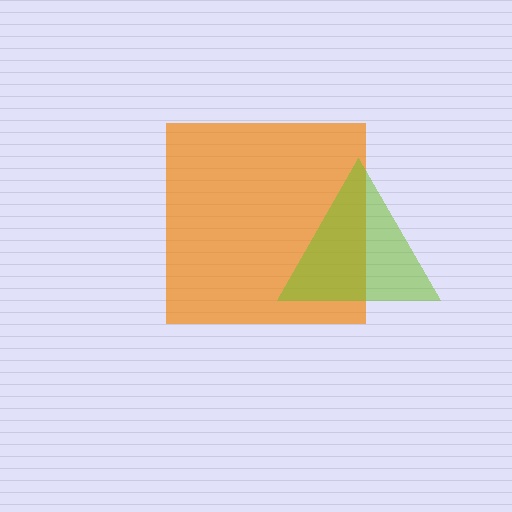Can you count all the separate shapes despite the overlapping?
Yes, there are 2 separate shapes.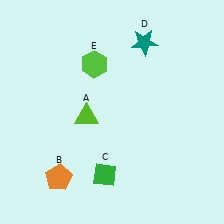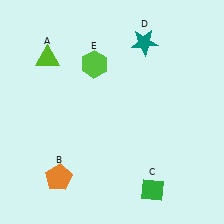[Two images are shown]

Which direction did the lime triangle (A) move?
The lime triangle (A) moved up.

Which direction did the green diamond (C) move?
The green diamond (C) moved right.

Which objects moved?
The objects that moved are: the lime triangle (A), the green diamond (C).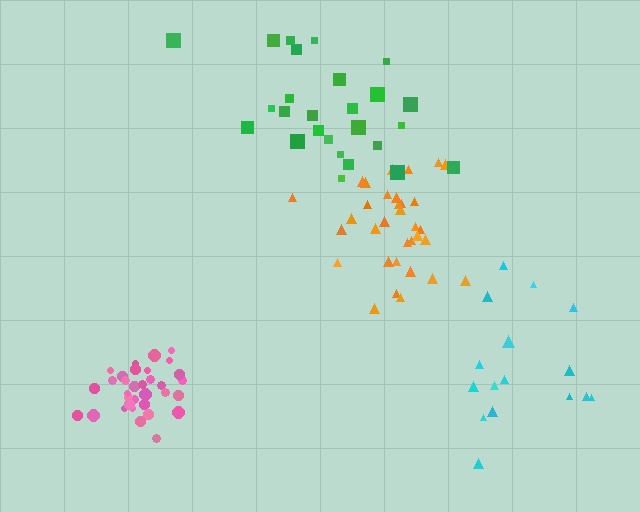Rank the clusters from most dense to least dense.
pink, orange, green, cyan.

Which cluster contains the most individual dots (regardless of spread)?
Orange (34).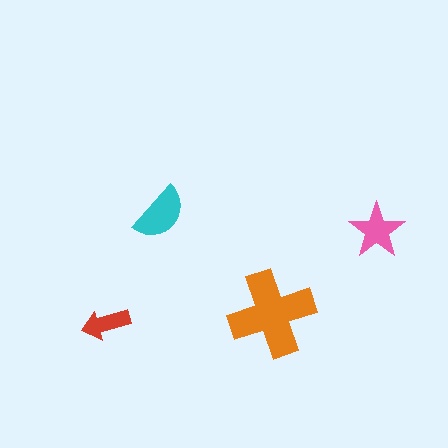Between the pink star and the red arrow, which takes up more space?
The pink star.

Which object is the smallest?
The red arrow.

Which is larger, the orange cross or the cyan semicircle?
The orange cross.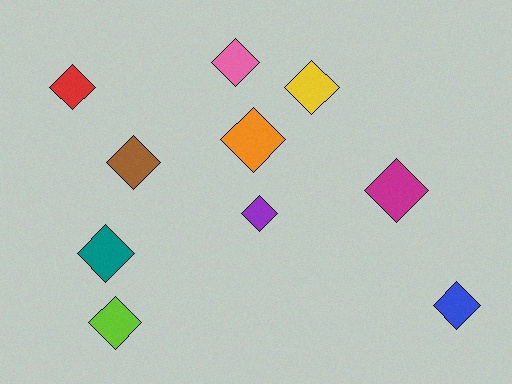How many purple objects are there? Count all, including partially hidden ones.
There is 1 purple object.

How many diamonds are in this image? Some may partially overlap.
There are 10 diamonds.